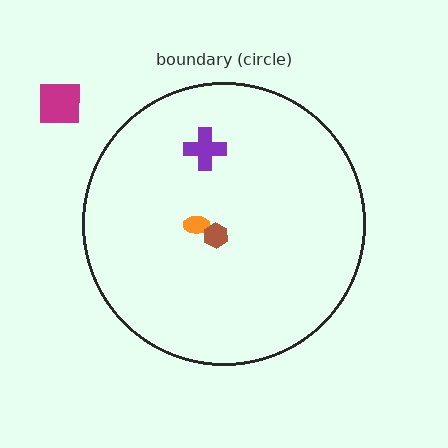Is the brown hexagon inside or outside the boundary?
Inside.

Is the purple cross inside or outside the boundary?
Inside.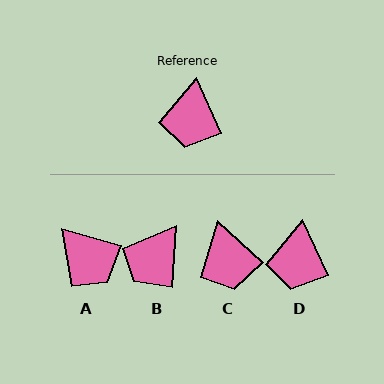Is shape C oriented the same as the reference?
No, it is off by about 23 degrees.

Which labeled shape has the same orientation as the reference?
D.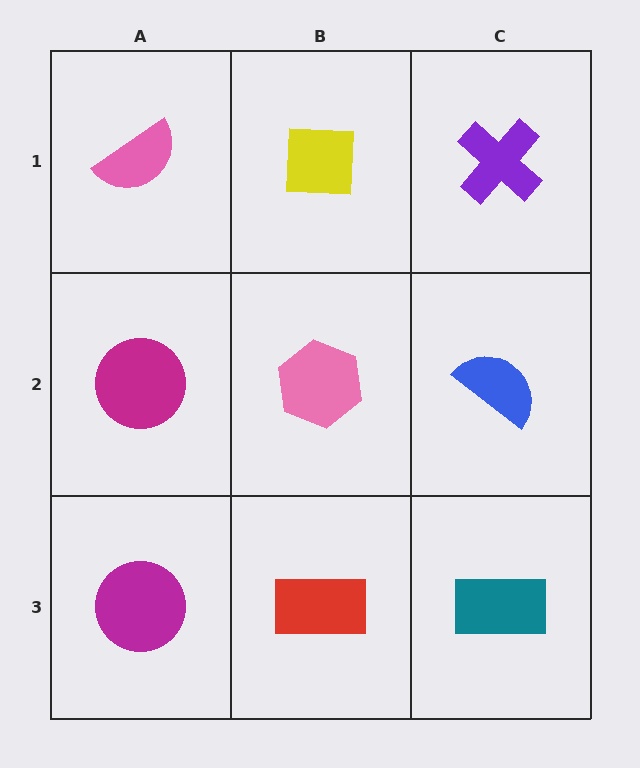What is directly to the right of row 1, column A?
A yellow square.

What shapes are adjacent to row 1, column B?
A pink hexagon (row 2, column B), a pink semicircle (row 1, column A), a purple cross (row 1, column C).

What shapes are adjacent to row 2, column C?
A purple cross (row 1, column C), a teal rectangle (row 3, column C), a pink hexagon (row 2, column B).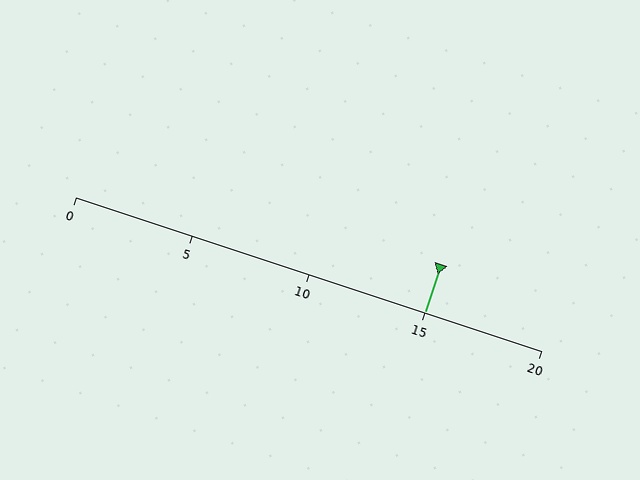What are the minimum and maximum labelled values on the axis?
The axis runs from 0 to 20.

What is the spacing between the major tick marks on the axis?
The major ticks are spaced 5 apart.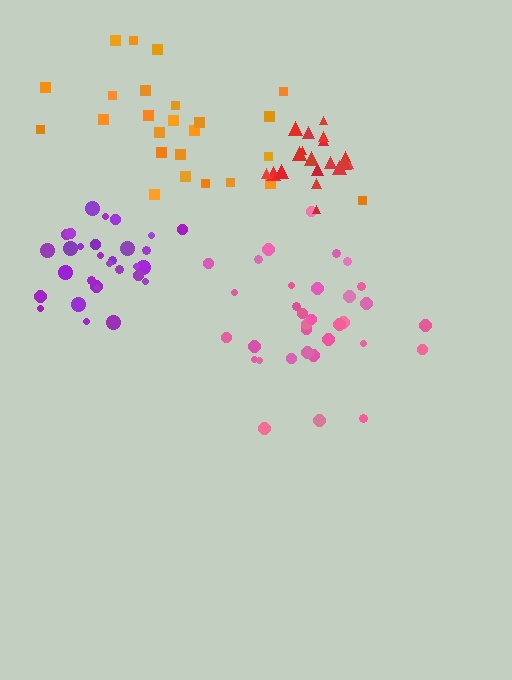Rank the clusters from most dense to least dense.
purple, red, pink, orange.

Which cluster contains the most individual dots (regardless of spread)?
Pink (33).